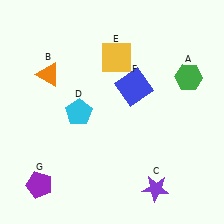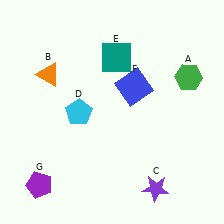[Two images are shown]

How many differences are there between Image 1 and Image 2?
There is 1 difference between the two images.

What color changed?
The square (E) changed from yellow in Image 1 to teal in Image 2.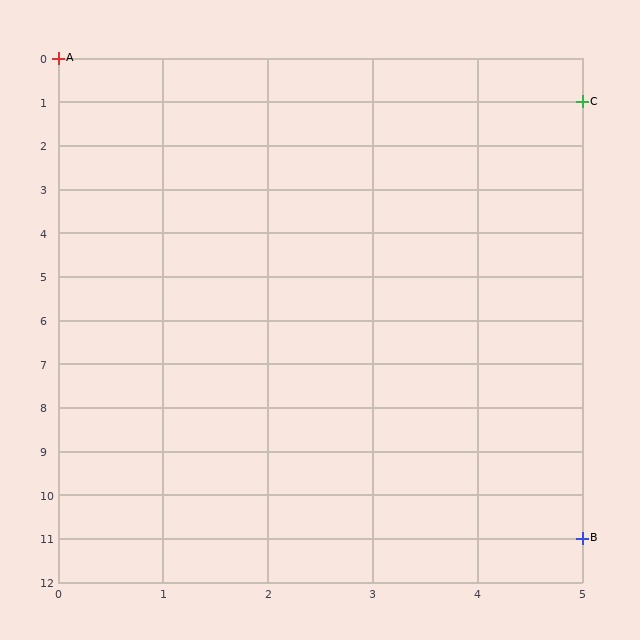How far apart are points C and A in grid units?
Points C and A are 5 columns and 1 row apart (about 5.1 grid units diagonally).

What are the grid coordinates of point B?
Point B is at grid coordinates (5, 11).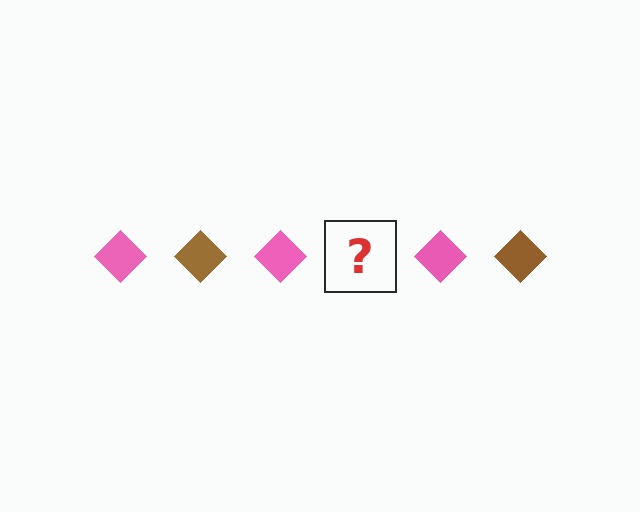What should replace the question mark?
The question mark should be replaced with a brown diamond.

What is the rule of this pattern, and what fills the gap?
The rule is that the pattern cycles through pink, brown diamonds. The gap should be filled with a brown diamond.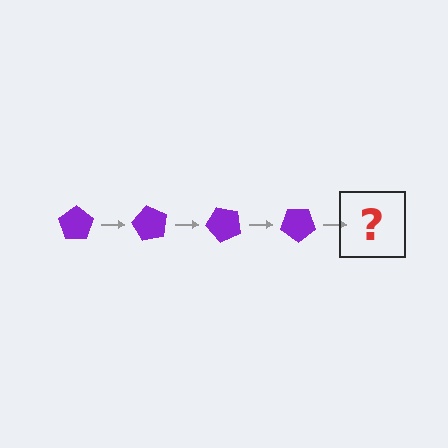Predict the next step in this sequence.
The next step is a purple pentagon rotated 240 degrees.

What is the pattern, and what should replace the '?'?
The pattern is that the pentagon rotates 60 degrees each step. The '?' should be a purple pentagon rotated 240 degrees.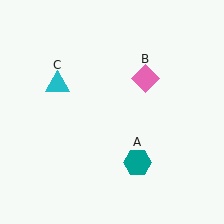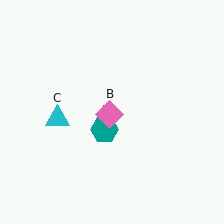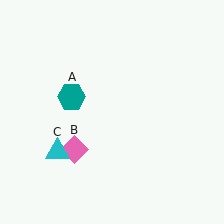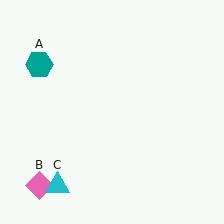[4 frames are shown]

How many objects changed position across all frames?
3 objects changed position: teal hexagon (object A), pink diamond (object B), cyan triangle (object C).